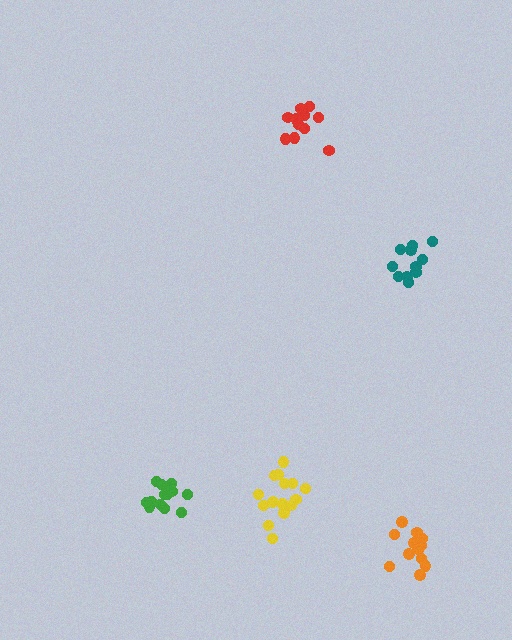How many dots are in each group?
Group 1: 12 dots, Group 2: 11 dots, Group 3: 15 dots, Group 4: 13 dots, Group 5: 14 dots (65 total).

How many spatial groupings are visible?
There are 5 spatial groupings.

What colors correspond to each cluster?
The clusters are colored: red, teal, yellow, orange, green.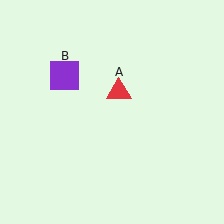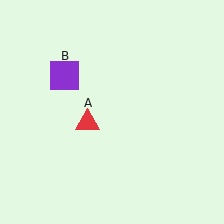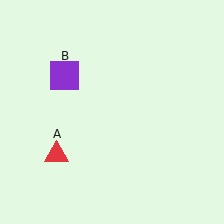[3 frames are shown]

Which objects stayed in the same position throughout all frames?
Purple square (object B) remained stationary.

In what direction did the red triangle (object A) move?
The red triangle (object A) moved down and to the left.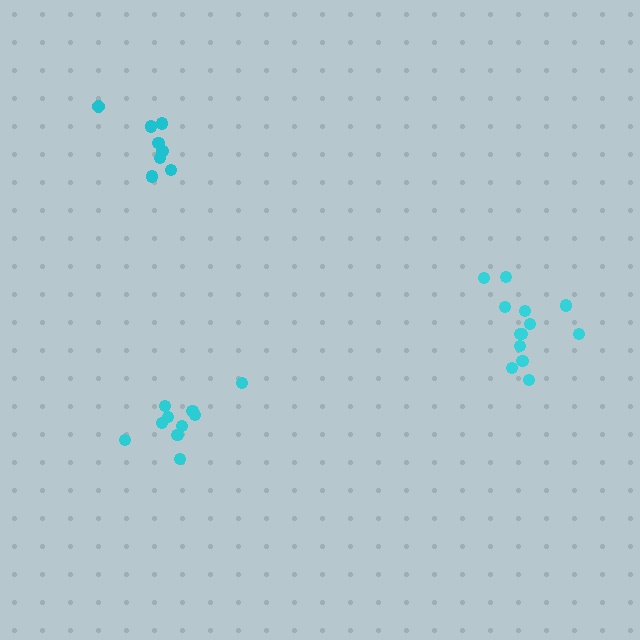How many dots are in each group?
Group 1: 13 dots, Group 2: 10 dots, Group 3: 8 dots (31 total).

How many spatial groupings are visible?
There are 3 spatial groupings.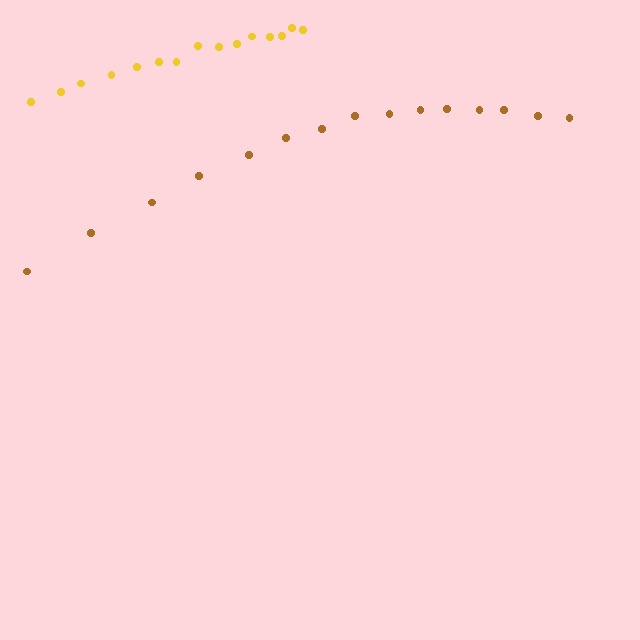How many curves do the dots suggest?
There are 2 distinct paths.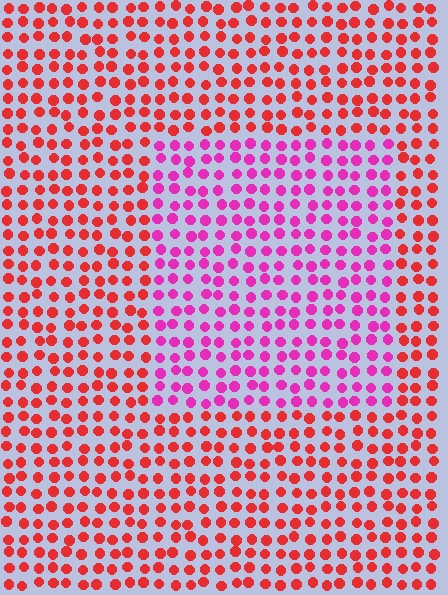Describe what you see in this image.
The image is filled with small red elements in a uniform arrangement. A rectangle-shaped region is visible where the elements are tinted to a slightly different hue, forming a subtle color boundary.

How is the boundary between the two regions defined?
The boundary is defined purely by a slight shift in hue (about 44 degrees). Spacing, size, and orientation are identical on both sides.